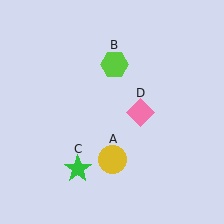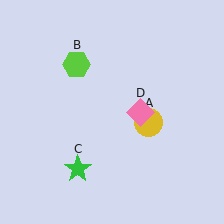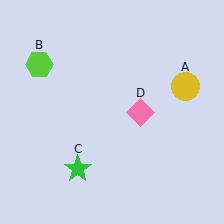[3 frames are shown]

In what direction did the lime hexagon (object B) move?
The lime hexagon (object B) moved left.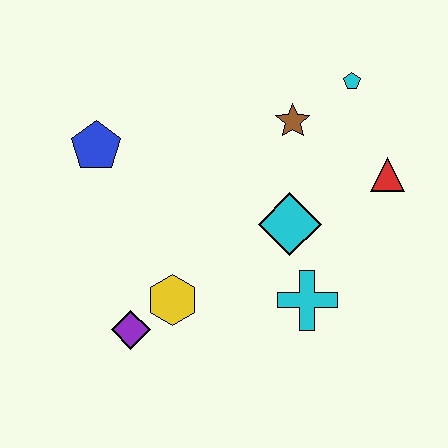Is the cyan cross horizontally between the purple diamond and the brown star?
No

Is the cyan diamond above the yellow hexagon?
Yes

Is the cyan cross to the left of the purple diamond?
No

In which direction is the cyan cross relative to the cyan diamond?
The cyan cross is below the cyan diamond.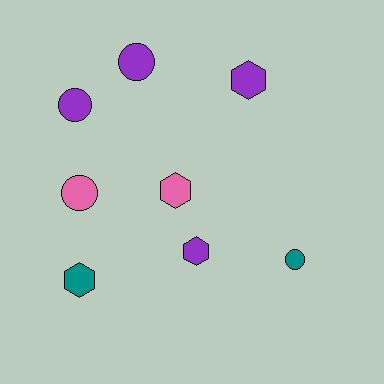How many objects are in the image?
There are 8 objects.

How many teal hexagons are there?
There is 1 teal hexagon.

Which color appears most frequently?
Purple, with 4 objects.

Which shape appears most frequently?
Circle, with 4 objects.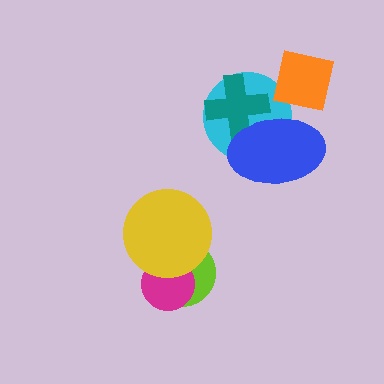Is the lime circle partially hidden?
Yes, it is partially covered by another shape.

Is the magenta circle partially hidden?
Yes, it is partially covered by another shape.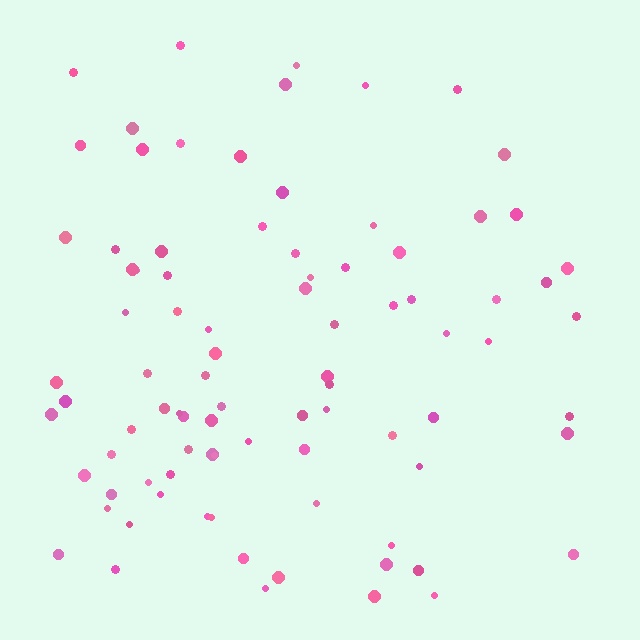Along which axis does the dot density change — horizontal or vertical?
Horizontal.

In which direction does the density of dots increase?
From right to left, with the left side densest.